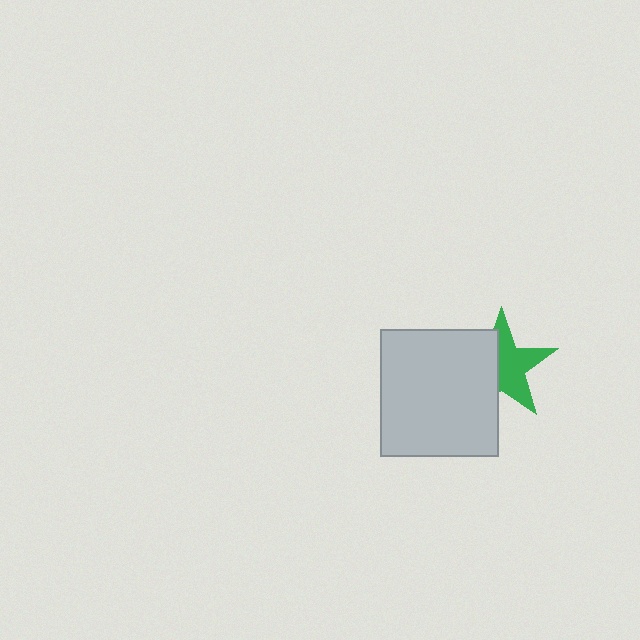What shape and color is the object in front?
The object in front is a light gray rectangle.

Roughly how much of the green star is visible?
About half of it is visible (roughly 55%).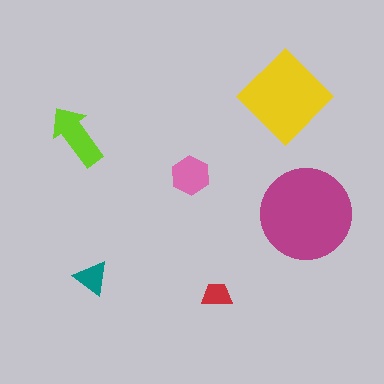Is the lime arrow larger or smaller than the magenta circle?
Smaller.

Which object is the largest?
The magenta circle.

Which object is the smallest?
The red trapezoid.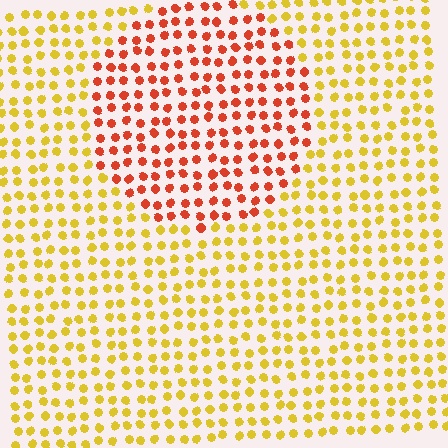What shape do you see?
I see a circle.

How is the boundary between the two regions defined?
The boundary is defined purely by a slight shift in hue (about 45 degrees). Spacing, size, and orientation are identical on both sides.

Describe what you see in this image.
The image is filled with small yellow elements in a uniform arrangement. A circle-shaped region is visible where the elements are tinted to a slightly different hue, forming a subtle color boundary.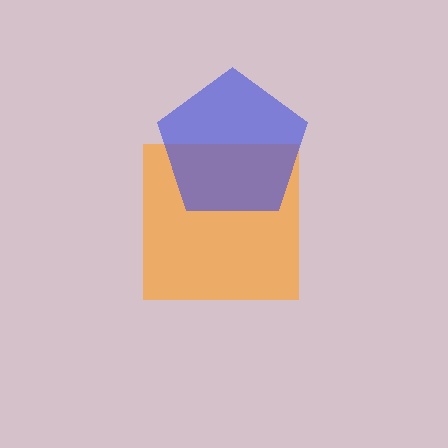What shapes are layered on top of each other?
The layered shapes are: an orange square, a blue pentagon.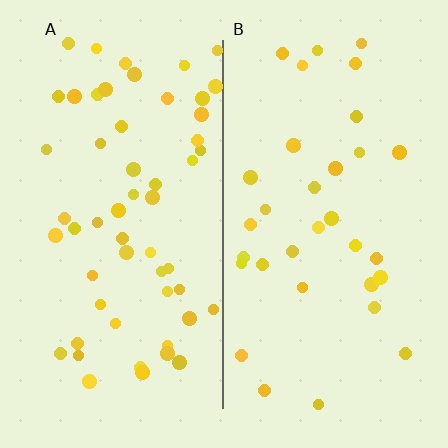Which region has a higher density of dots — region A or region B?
A (the left).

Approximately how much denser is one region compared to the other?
Approximately 1.7× — region A over region B.